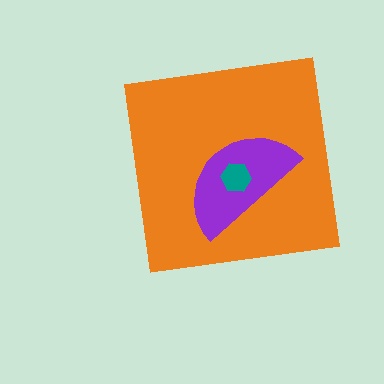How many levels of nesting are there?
3.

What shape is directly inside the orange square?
The purple semicircle.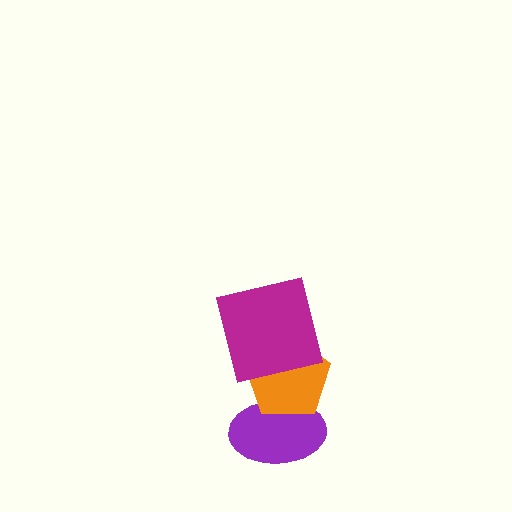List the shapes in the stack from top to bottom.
From top to bottom: the magenta square, the orange pentagon, the purple ellipse.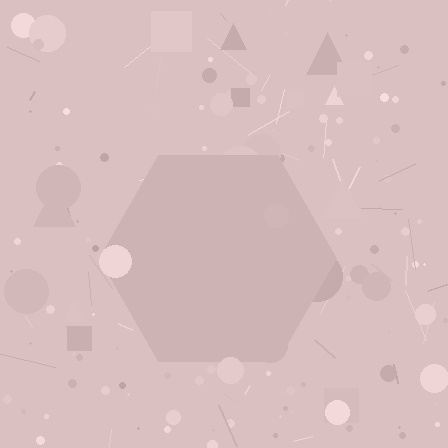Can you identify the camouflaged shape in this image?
The camouflaged shape is a hexagon.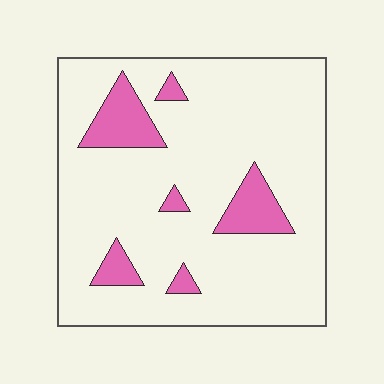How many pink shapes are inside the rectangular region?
6.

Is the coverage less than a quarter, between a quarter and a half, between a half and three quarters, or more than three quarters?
Less than a quarter.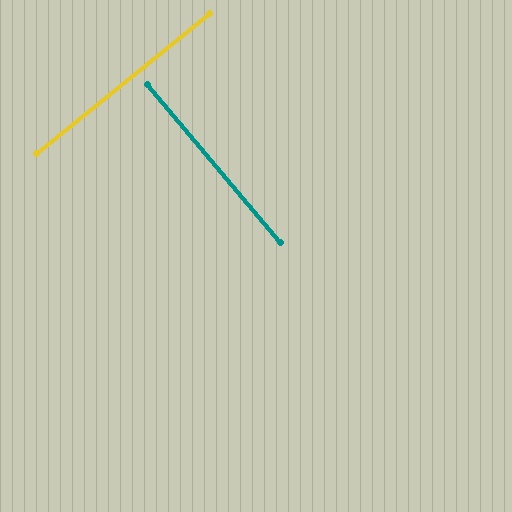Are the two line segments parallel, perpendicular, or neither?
Perpendicular — they meet at approximately 89°.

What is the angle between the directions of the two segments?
Approximately 89 degrees.